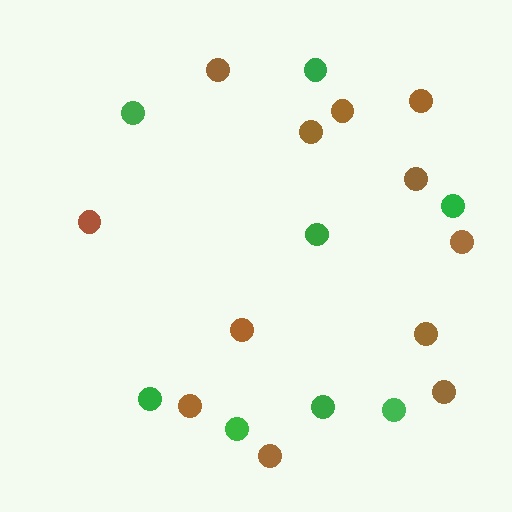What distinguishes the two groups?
There are 2 groups: one group of green circles (8) and one group of brown circles (12).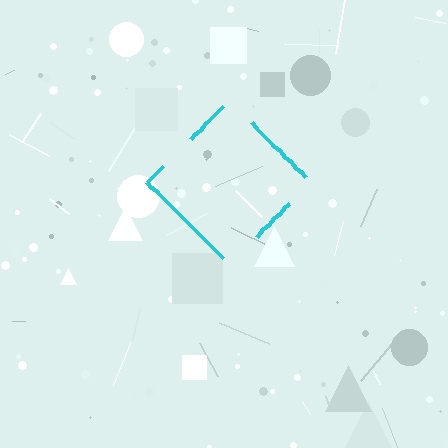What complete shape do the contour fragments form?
The contour fragments form a diamond.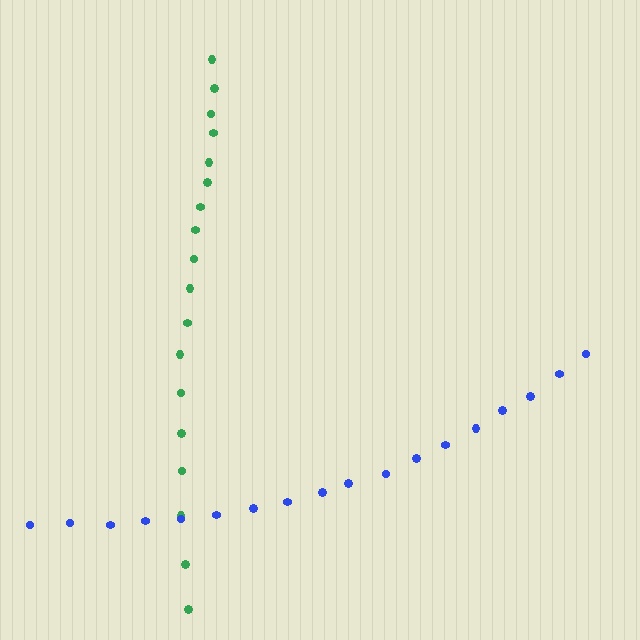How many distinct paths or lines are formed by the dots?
There are 2 distinct paths.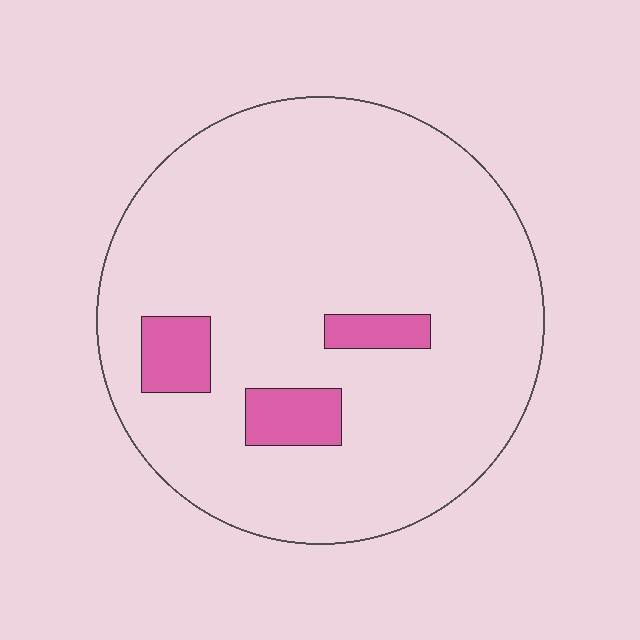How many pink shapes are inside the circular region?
3.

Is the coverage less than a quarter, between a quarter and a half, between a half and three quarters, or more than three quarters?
Less than a quarter.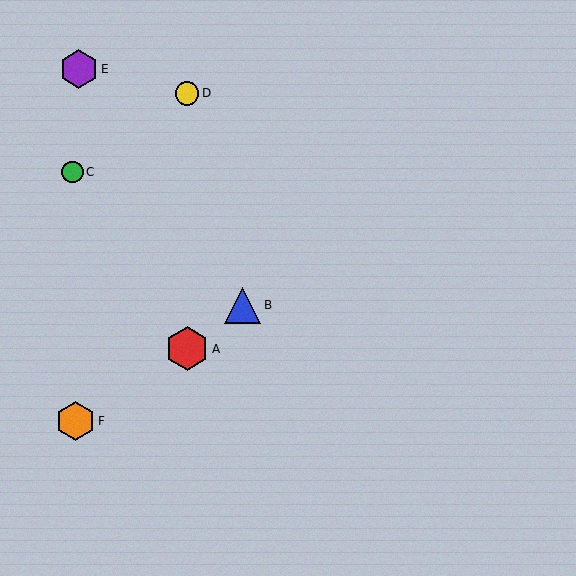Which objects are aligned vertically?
Objects A, D are aligned vertically.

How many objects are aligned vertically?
2 objects (A, D) are aligned vertically.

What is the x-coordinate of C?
Object C is at x≈73.